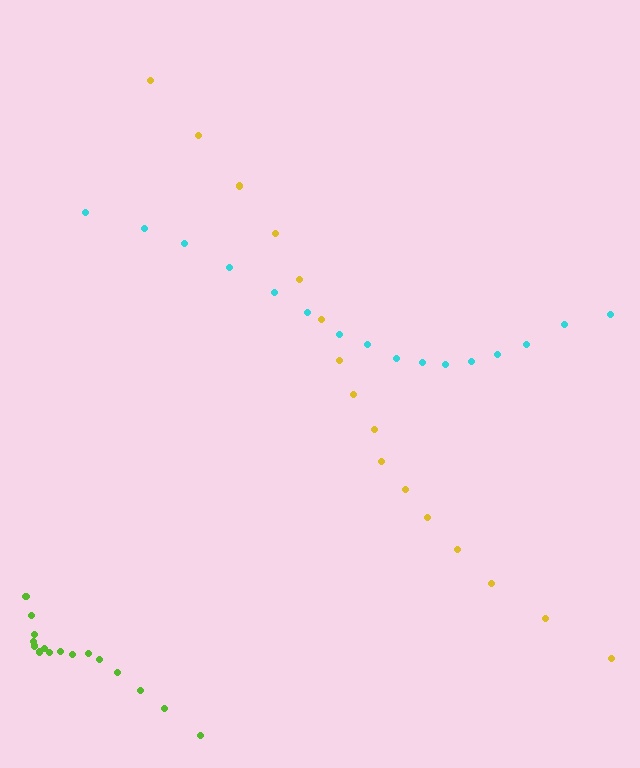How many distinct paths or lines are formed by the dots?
There are 3 distinct paths.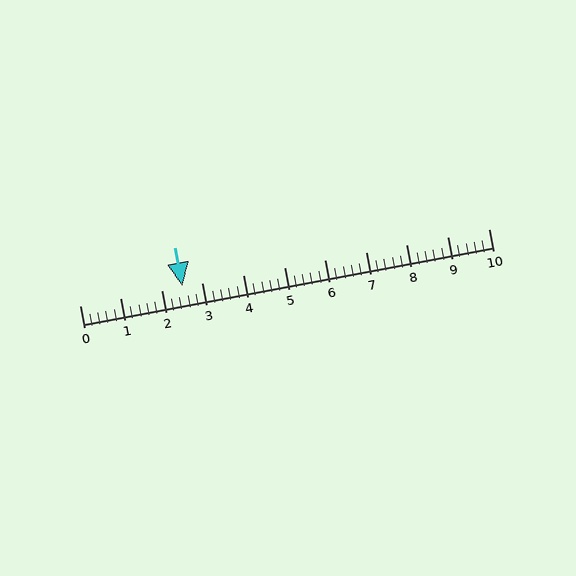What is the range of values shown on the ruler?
The ruler shows values from 0 to 10.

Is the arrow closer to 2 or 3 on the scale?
The arrow is closer to 3.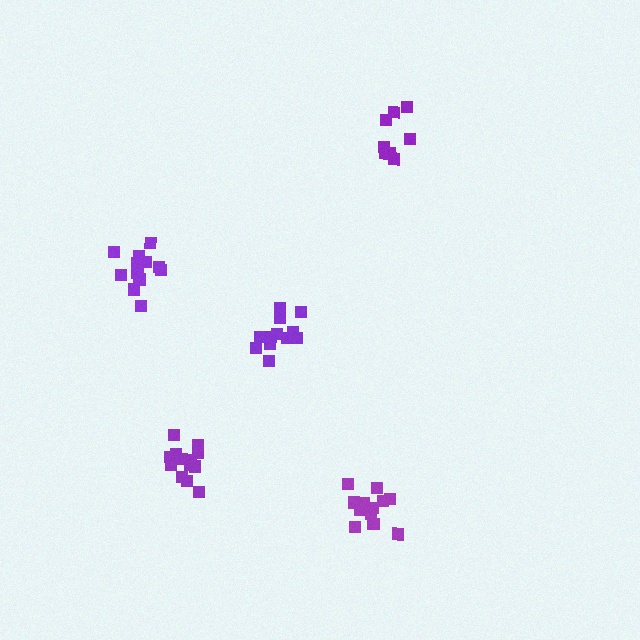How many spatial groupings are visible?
There are 5 spatial groupings.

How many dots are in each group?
Group 1: 12 dots, Group 2: 8 dots, Group 3: 13 dots, Group 4: 12 dots, Group 5: 12 dots (57 total).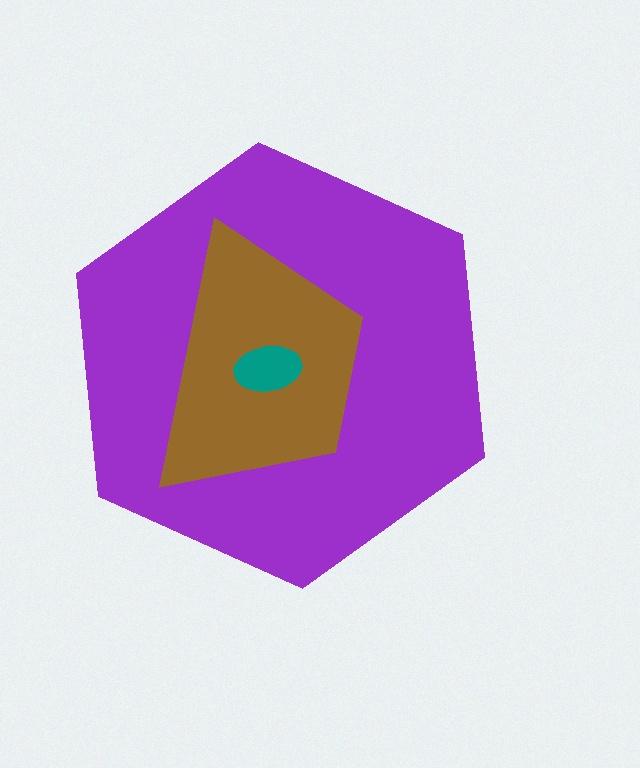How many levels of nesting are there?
3.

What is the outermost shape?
The purple hexagon.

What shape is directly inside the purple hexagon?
The brown trapezoid.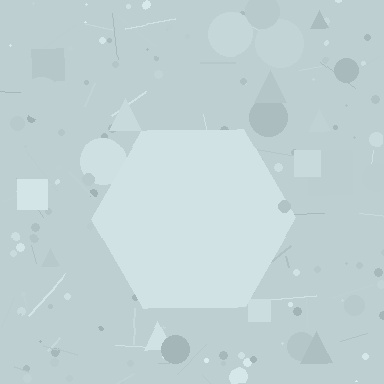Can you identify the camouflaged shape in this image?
The camouflaged shape is a hexagon.